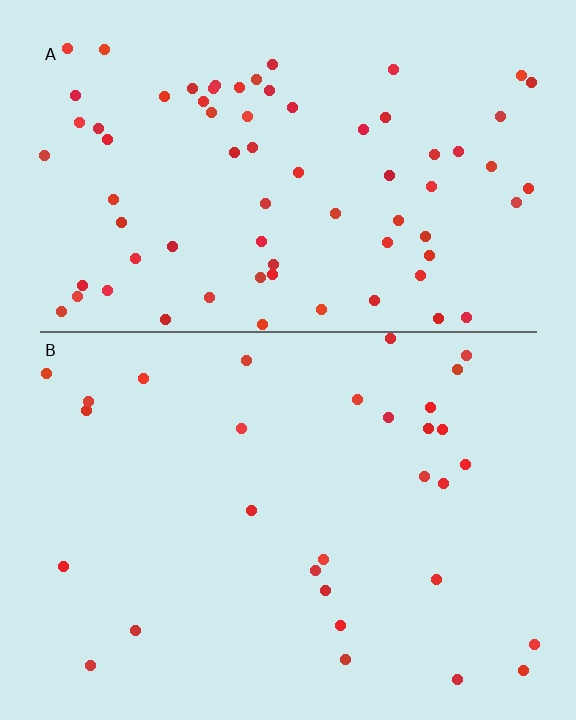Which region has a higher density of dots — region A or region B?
A (the top).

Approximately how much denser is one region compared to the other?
Approximately 2.4× — region A over region B.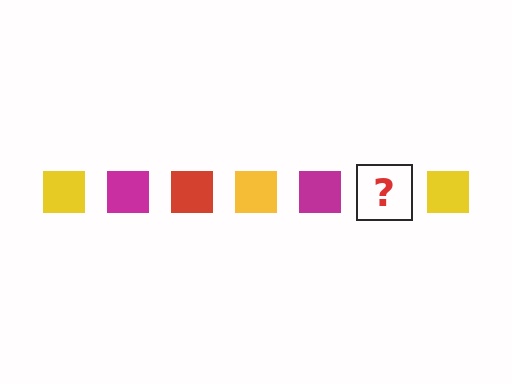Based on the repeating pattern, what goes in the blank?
The blank should be a red square.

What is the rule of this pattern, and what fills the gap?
The rule is that the pattern cycles through yellow, magenta, red squares. The gap should be filled with a red square.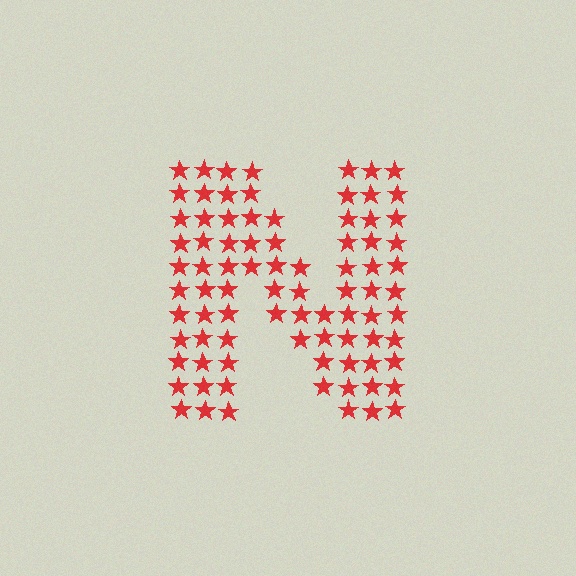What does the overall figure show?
The overall figure shows the letter N.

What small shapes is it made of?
It is made of small stars.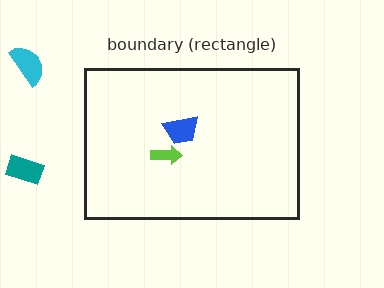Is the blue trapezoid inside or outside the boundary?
Inside.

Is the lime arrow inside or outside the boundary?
Inside.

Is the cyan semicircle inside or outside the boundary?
Outside.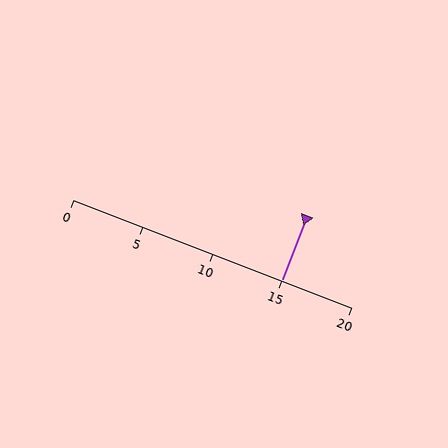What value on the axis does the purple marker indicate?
The marker indicates approximately 15.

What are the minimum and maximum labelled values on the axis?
The axis runs from 0 to 20.